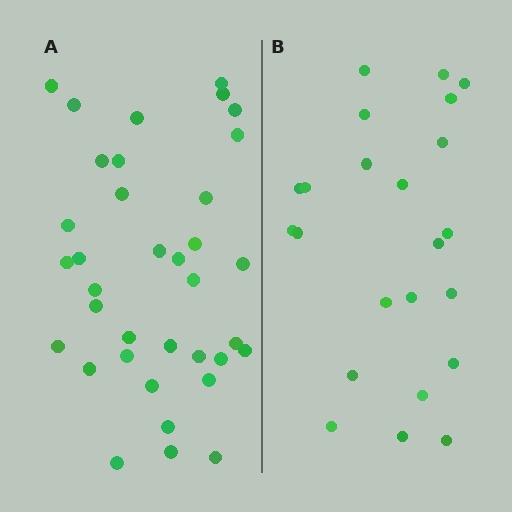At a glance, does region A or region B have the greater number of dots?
Region A (the left region) has more dots.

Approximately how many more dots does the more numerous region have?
Region A has approximately 15 more dots than region B.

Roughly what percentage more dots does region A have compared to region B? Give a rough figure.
About 55% more.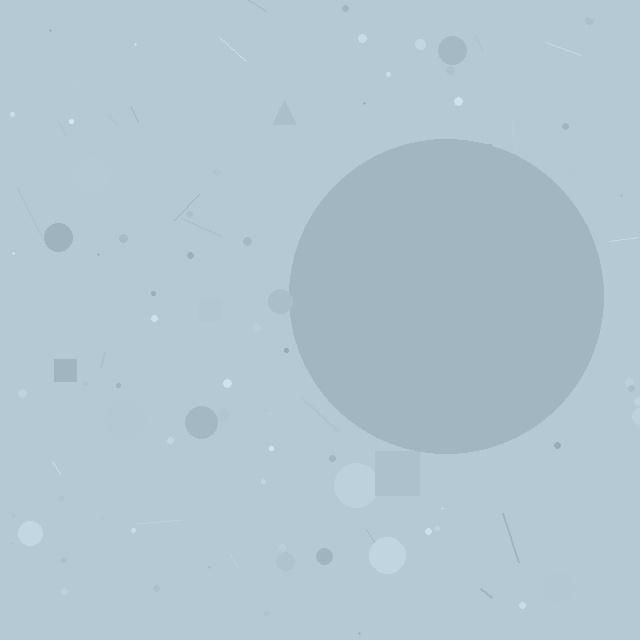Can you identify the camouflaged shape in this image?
The camouflaged shape is a circle.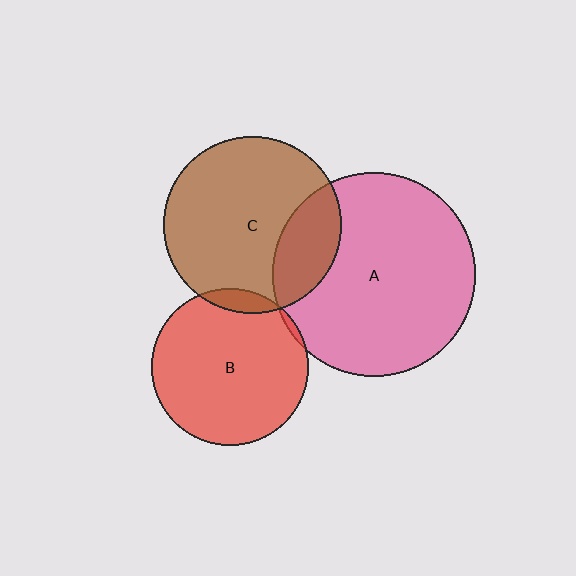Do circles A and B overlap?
Yes.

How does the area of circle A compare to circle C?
Approximately 1.3 times.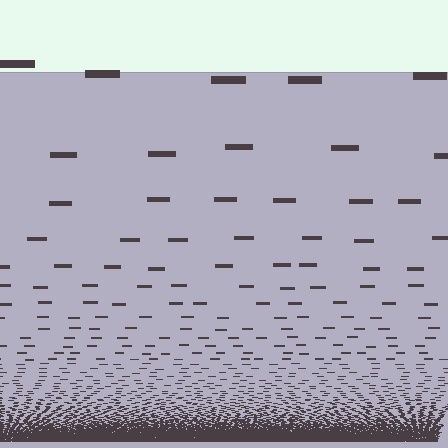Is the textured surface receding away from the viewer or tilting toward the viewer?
The surface appears to tilt toward the viewer. Texture elements get larger and sparser toward the top.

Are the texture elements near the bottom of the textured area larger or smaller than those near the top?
Smaller. The gradient is inverted — elements near the bottom are smaller and denser.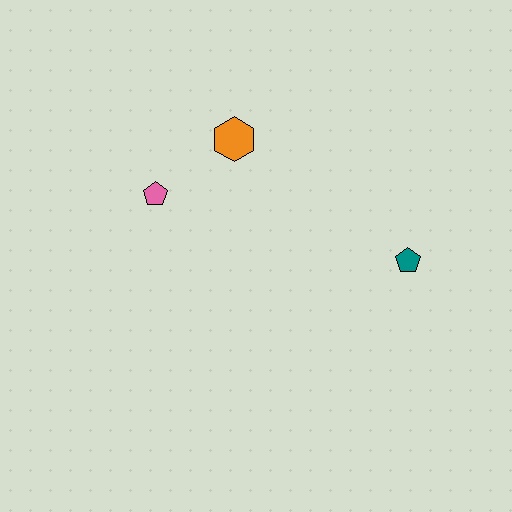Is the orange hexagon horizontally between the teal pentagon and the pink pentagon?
Yes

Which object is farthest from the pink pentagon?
The teal pentagon is farthest from the pink pentagon.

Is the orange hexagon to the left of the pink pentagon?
No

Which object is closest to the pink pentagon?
The orange hexagon is closest to the pink pentagon.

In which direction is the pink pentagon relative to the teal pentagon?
The pink pentagon is to the left of the teal pentagon.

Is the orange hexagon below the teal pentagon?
No